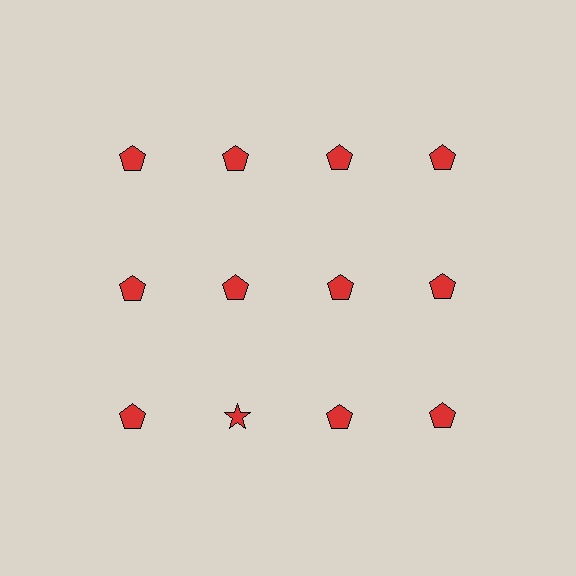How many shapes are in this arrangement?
There are 12 shapes arranged in a grid pattern.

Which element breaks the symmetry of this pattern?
The red star in the third row, second from left column breaks the symmetry. All other shapes are red pentagons.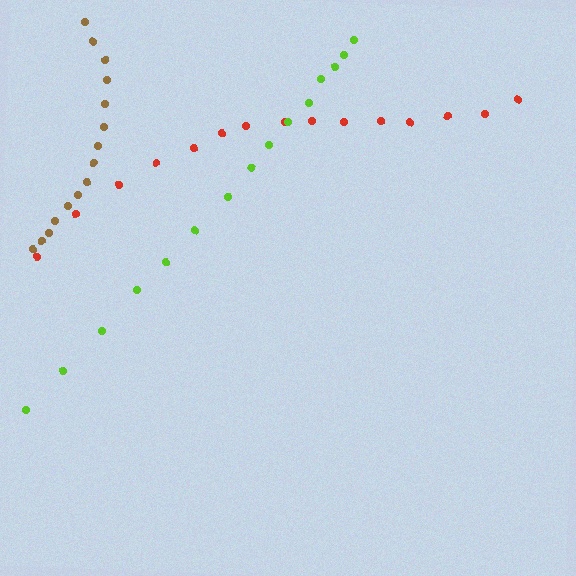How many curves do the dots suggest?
There are 3 distinct paths.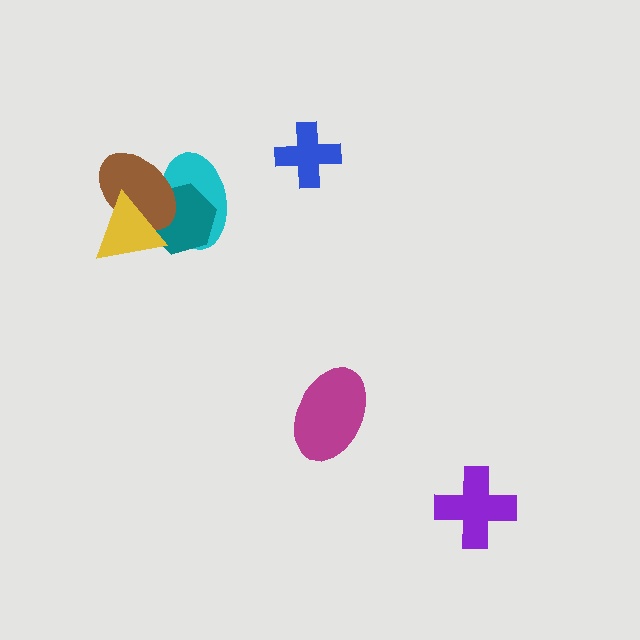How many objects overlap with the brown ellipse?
3 objects overlap with the brown ellipse.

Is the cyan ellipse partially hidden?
Yes, it is partially covered by another shape.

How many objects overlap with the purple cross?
0 objects overlap with the purple cross.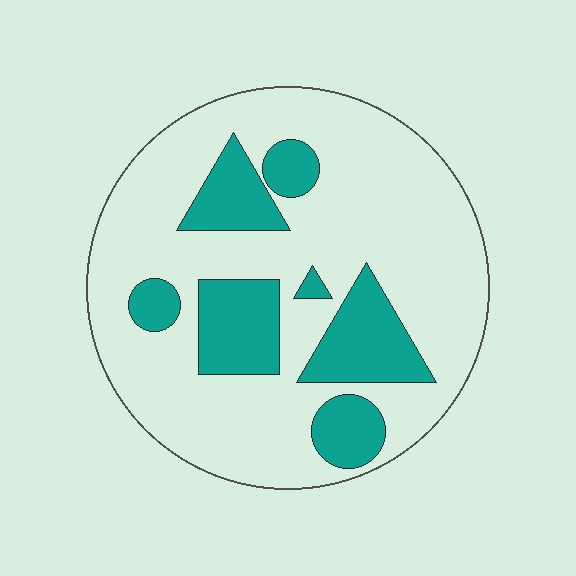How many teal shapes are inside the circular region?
7.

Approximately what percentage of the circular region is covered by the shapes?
Approximately 25%.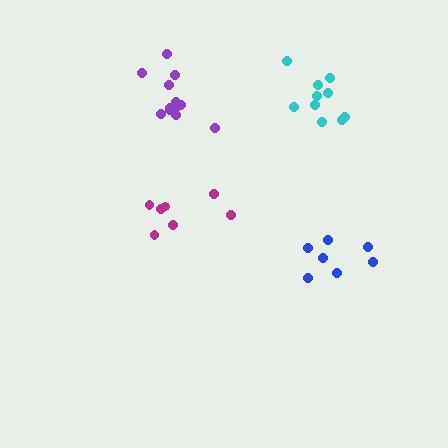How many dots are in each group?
Group 1: 7 dots, Group 2: 7 dots, Group 3: 10 dots, Group 4: 12 dots (36 total).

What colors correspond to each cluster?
The clusters are colored: blue, magenta, cyan, purple.